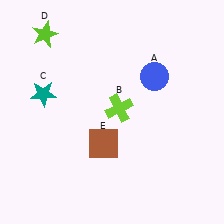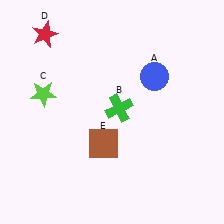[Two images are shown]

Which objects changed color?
B changed from lime to green. C changed from teal to lime. D changed from lime to red.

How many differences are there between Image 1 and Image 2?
There are 3 differences between the two images.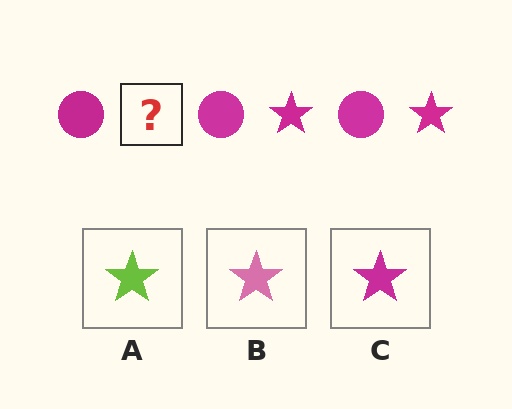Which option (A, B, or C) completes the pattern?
C.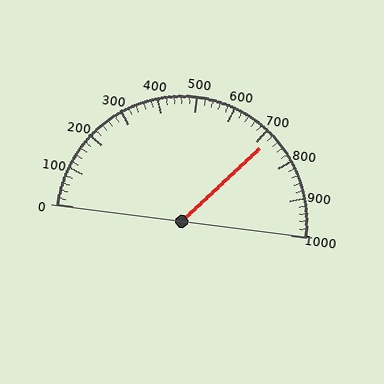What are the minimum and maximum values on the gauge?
The gauge ranges from 0 to 1000.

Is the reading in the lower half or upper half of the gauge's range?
The reading is in the upper half of the range (0 to 1000).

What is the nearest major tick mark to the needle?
The nearest major tick mark is 700.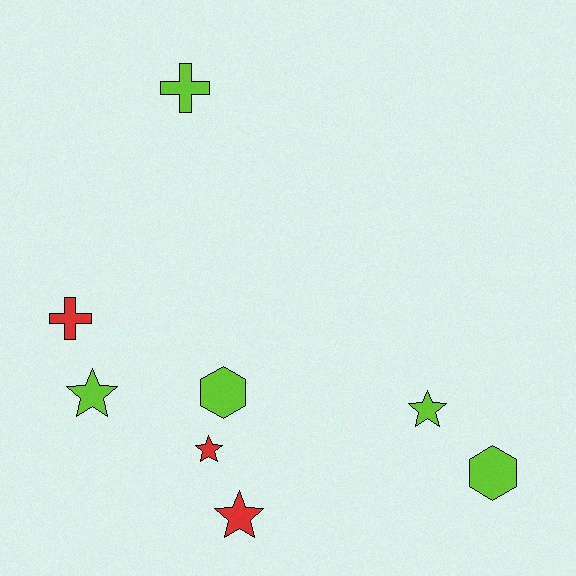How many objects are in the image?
There are 8 objects.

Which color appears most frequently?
Lime, with 5 objects.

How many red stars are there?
There are 2 red stars.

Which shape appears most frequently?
Star, with 4 objects.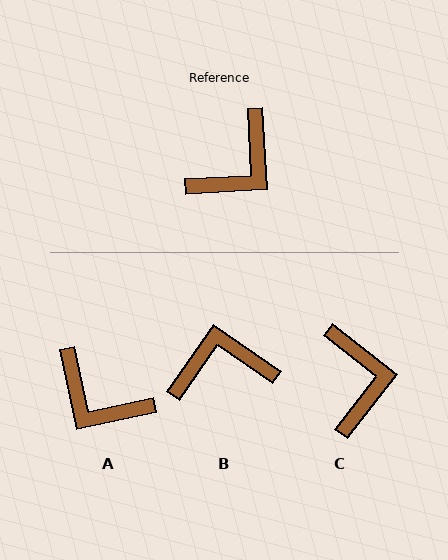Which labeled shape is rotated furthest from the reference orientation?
B, about 142 degrees away.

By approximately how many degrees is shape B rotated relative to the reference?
Approximately 142 degrees counter-clockwise.